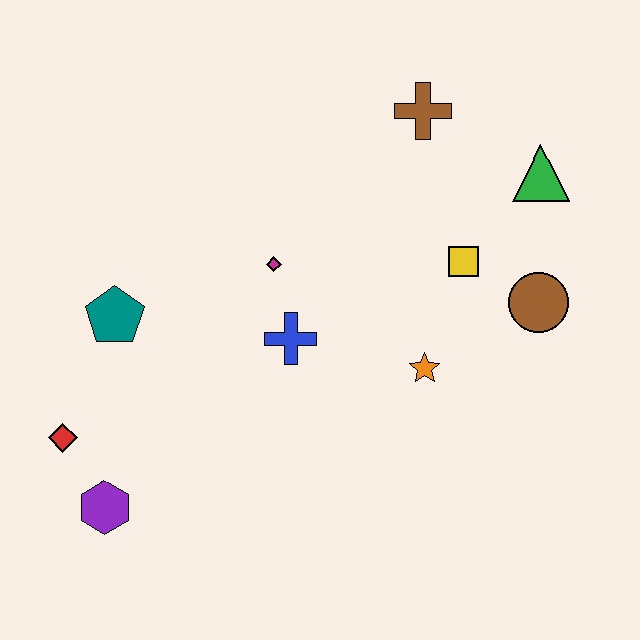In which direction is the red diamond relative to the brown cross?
The red diamond is to the left of the brown cross.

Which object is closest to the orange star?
The yellow square is closest to the orange star.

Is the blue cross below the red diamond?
No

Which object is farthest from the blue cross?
The green triangle is farthest from the blue cross.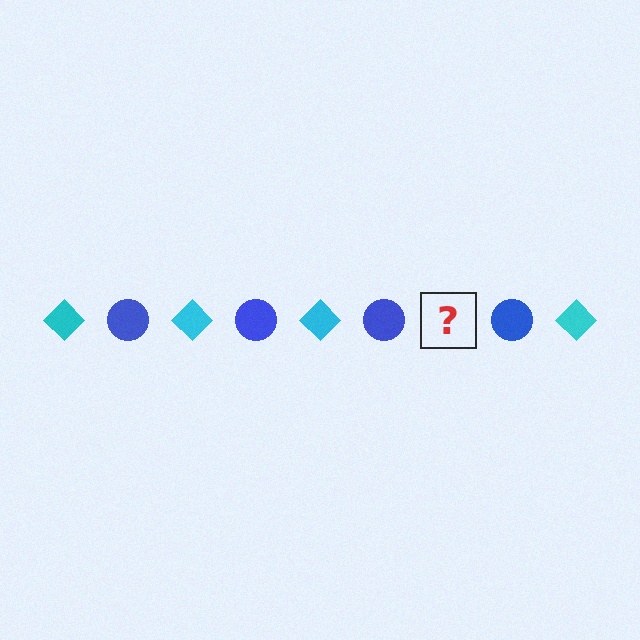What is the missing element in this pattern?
The missing element is a cyan diamond.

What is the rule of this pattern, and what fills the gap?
The rule is that the pattern alternates between cyan diamond and blue circle. The gap should be filled with a cyan diamond.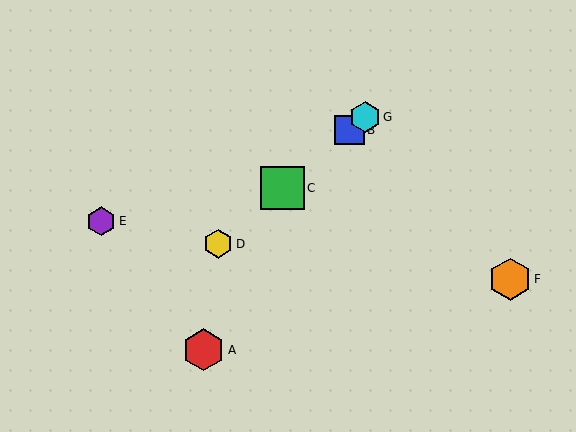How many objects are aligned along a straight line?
4 objects (B, C, D, G) are aligned along a straight line.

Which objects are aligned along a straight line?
Objects B, C, D, G are aligned along a straight line.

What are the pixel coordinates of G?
Object G is at (365, 117).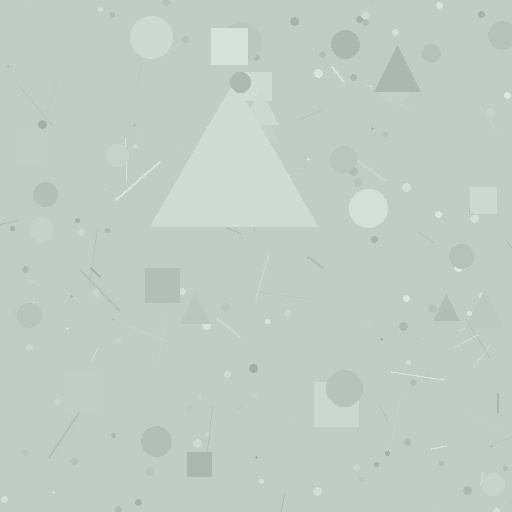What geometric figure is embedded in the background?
A triangle is embedded in the background.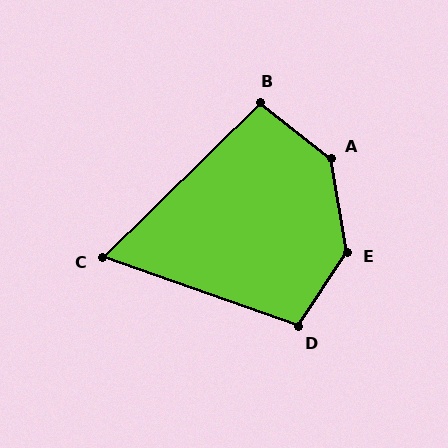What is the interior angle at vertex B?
Approximately 98 degrees (obtuse).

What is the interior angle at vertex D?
Approximately 104 degrees (obtuse).